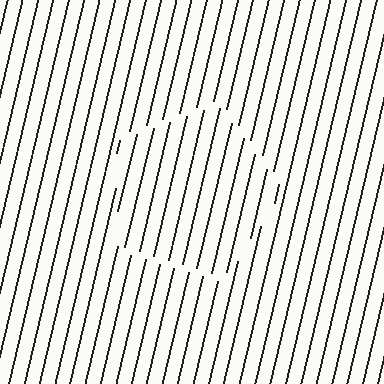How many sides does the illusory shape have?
5 sides — the line-ends trace a pentagon.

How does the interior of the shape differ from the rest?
The interior of the shape contains the same grating, shifted by half a period — the contour is defined by the phase discontinuity where line-ends from the inner and outer gratings abut.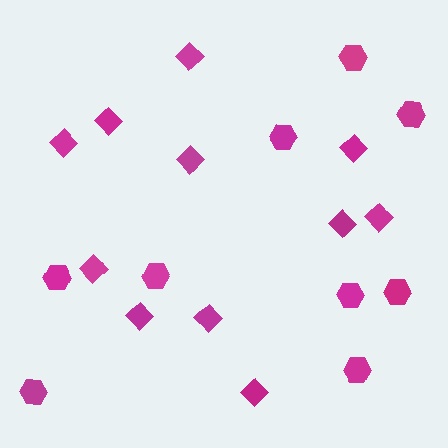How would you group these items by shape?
There are 2 groups: one group of diamonds (11) and one group of hexagons (9).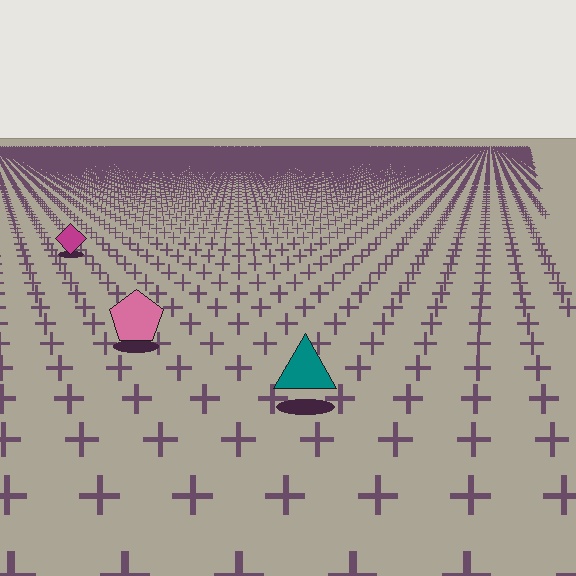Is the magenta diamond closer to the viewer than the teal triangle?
No. The teal triangle is closer — you can tell from the texture gradient: the ground texture is coarser near it.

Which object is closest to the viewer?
The teal triangle is closest. The texture marks near it are larger and more spread out.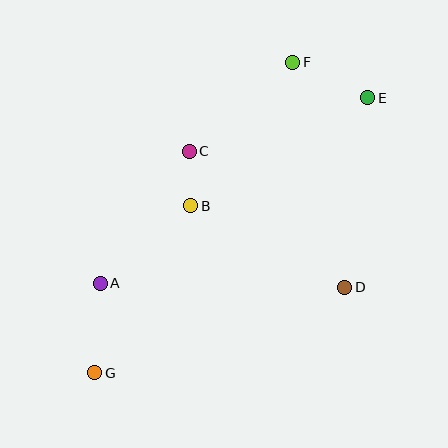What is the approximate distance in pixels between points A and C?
The distance between A and C is approximately 159 pixels.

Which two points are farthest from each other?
Points E and G are farthest from each other.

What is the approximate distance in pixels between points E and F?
The distance between E and F is approximately 83 pixels.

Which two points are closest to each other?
Points B and C are closest to each other.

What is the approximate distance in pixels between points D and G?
The distance between D and G is approximately 264 pixels.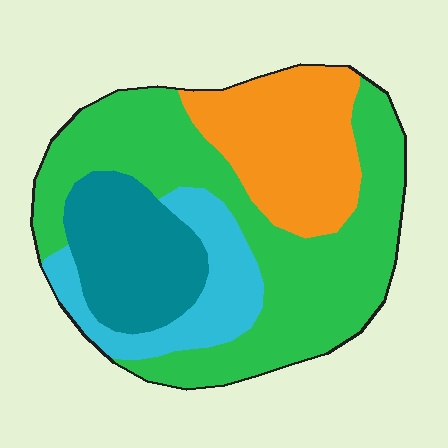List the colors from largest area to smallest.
From largest to smallest: green, orange, teal, cyan.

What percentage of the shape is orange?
Orange takes up between a sixth and a third of the shape.